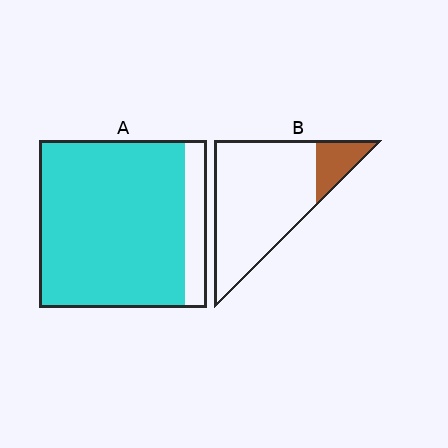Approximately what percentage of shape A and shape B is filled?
A is approximately 85% and B is approximately 15%.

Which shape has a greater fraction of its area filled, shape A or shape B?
Shape A.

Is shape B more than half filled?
No.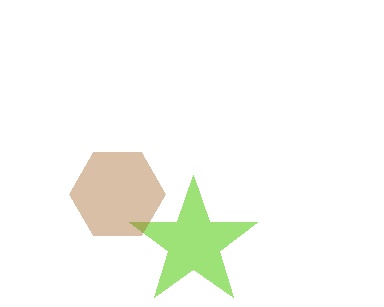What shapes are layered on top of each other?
The layered shapes are: a lime star, a brown hexagon.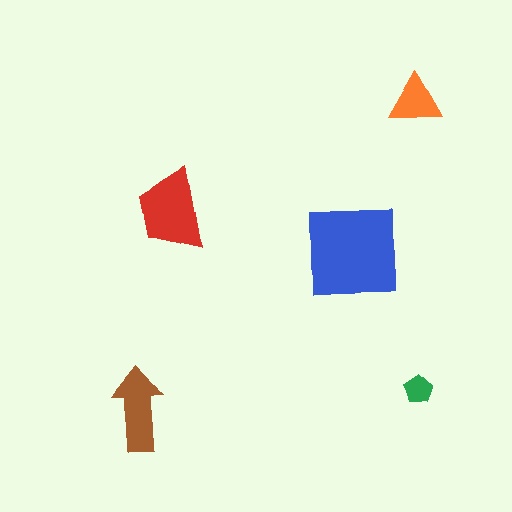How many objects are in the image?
There are 5 objects in the image.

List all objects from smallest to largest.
The green pentagon, the orange triangle, the brown arrow, the red trapezoid, the blue square.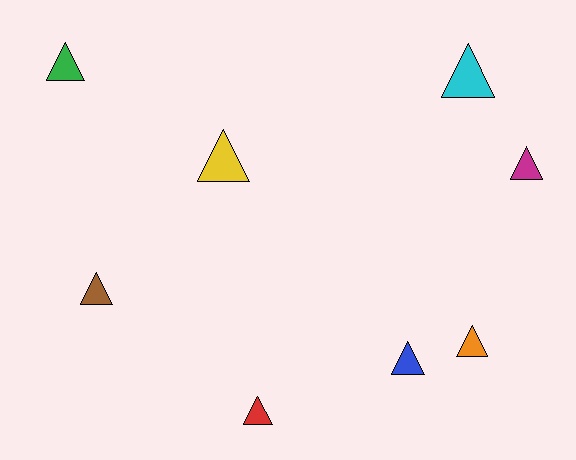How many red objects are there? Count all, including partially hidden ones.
There is 1 red object.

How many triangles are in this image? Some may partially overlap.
There are 8 triangles.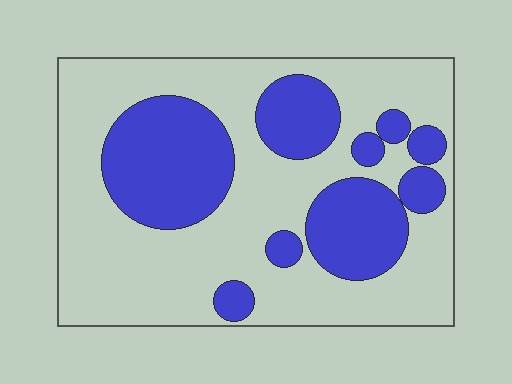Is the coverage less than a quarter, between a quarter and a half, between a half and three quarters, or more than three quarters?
Between a quarter and a half.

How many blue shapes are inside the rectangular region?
9.